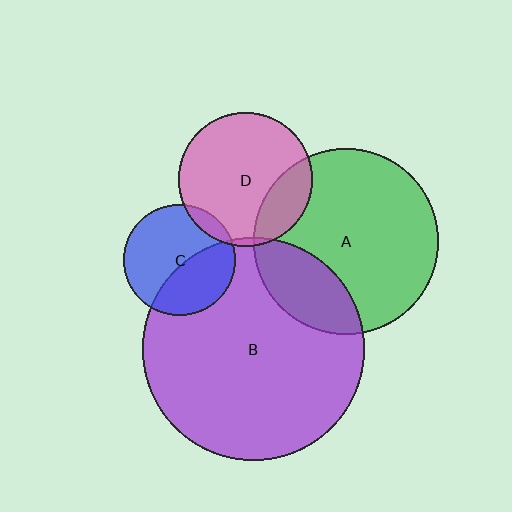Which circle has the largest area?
Circle B (purple).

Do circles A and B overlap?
Yes.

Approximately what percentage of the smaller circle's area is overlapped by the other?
Approximately 25%.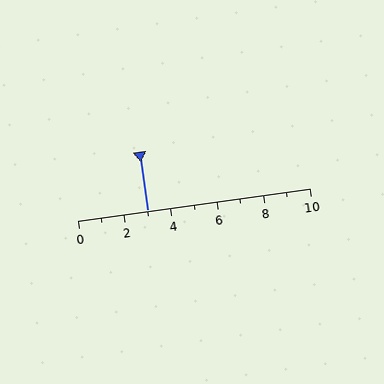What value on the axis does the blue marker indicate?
The marker indicates approximately 3.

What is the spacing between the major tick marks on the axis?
The major ticks are spaced 2 apart.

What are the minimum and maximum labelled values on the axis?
The axis runs from 0 to 10.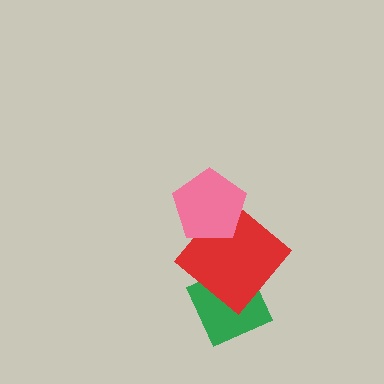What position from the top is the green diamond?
The green diamond is 3rd from the top.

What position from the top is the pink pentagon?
The pink pentagon is 1st from the top.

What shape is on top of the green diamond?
The red diamond is on top of the green diamond.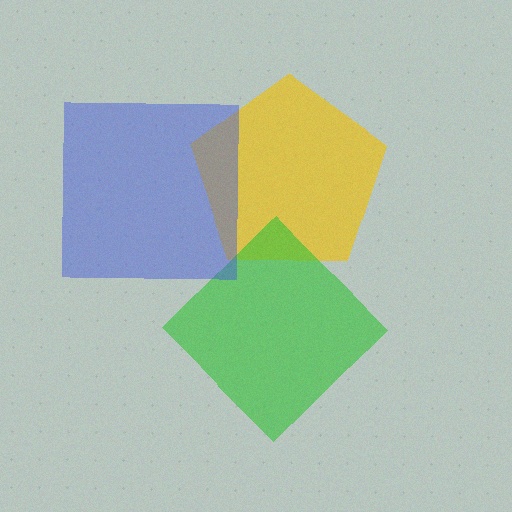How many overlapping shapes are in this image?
There are 3 overlapping shapes in the image.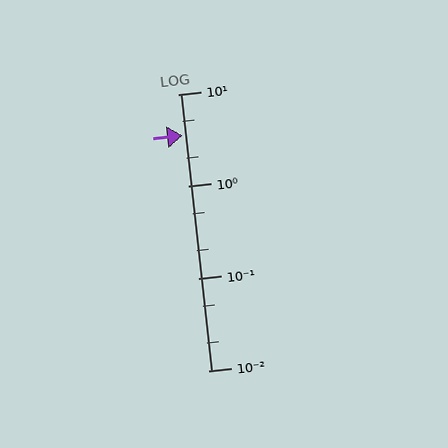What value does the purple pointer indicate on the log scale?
The pointer indicates approximately 3.6.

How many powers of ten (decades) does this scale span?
The scale spans 3 decades, from 0.01 to 10.